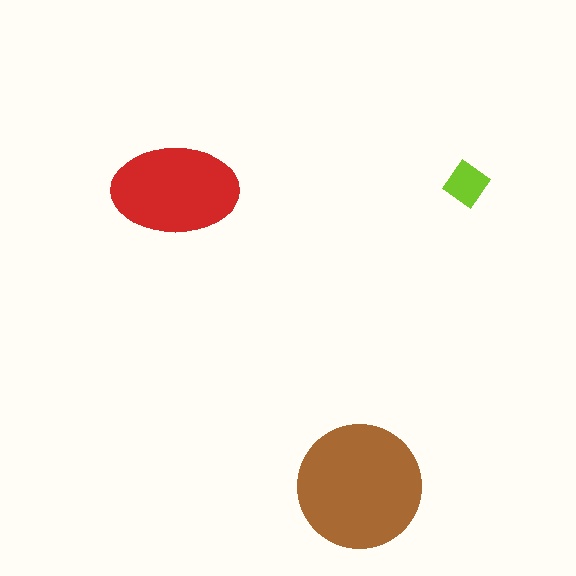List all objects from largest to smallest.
The brown circle, the red ellipse, the lime diamond.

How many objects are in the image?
There are 3 objects in the image.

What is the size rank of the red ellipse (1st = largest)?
2nd.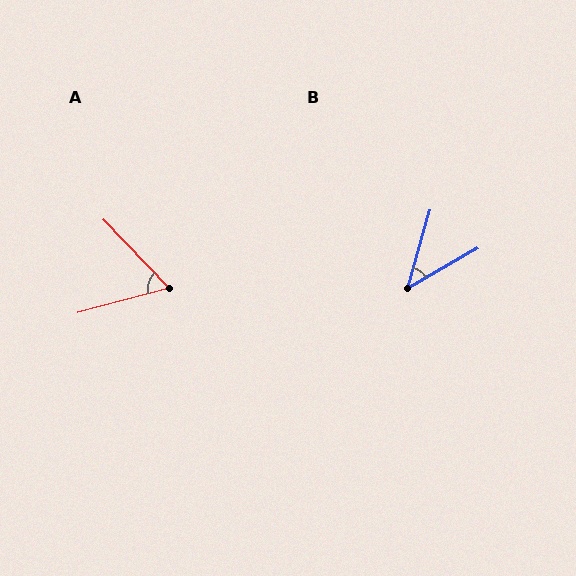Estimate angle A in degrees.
Approximately 61 degrees.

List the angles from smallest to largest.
B (45°), A (61°).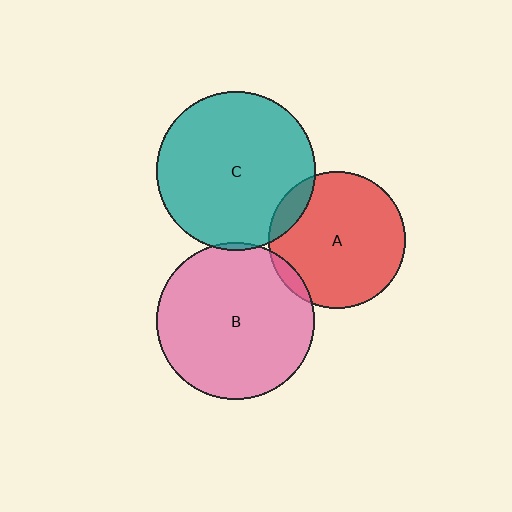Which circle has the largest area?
Circle C (teal).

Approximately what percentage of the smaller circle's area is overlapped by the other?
Approximately 5%.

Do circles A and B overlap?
Yes.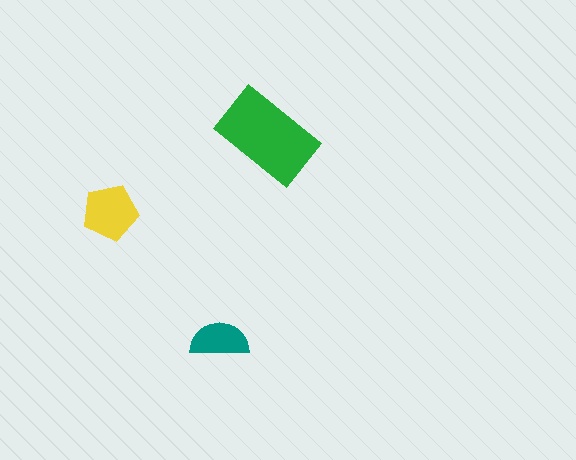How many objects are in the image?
There are 3 objects in the image.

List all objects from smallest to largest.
The teal semicircle, the yellow pentagon, the green rectangle.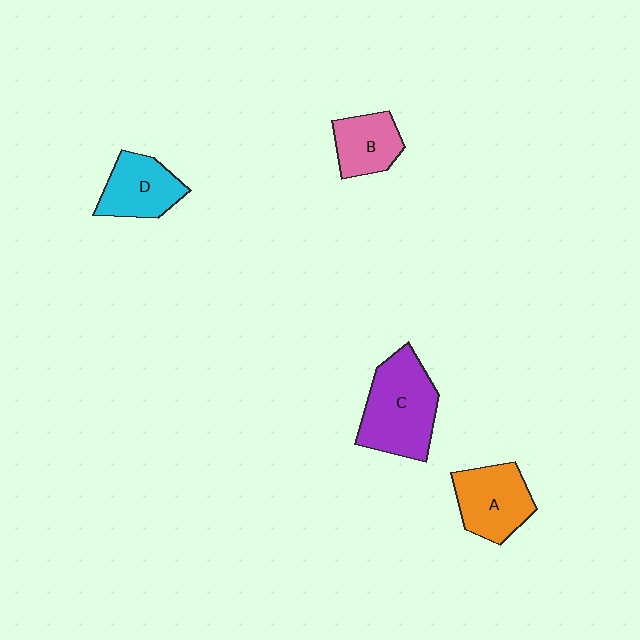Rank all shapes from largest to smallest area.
From largest to smallest: C (purple), A (orange), D (cyan), B (pink).